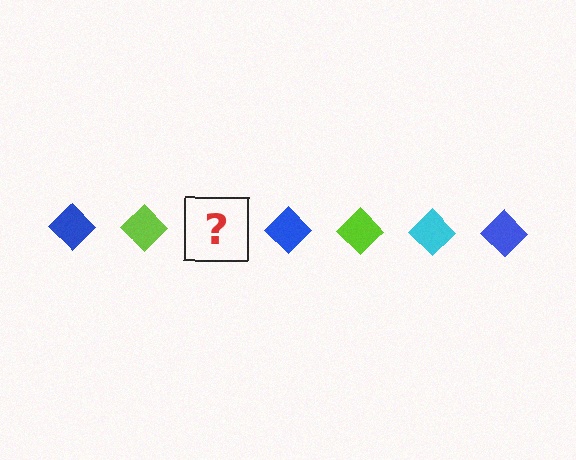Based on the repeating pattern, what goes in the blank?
The blank should be a cyan diamond.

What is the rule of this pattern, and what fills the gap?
The rule is that the pattern cycles through blue, lime, cyan diamonds. The gap should be filled with a cyan diamond.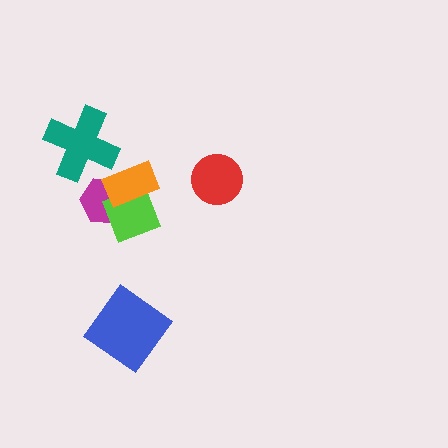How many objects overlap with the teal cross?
0 objects overlap with the teal cross.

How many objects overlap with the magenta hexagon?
2 objects overlap with the magenta hexagon.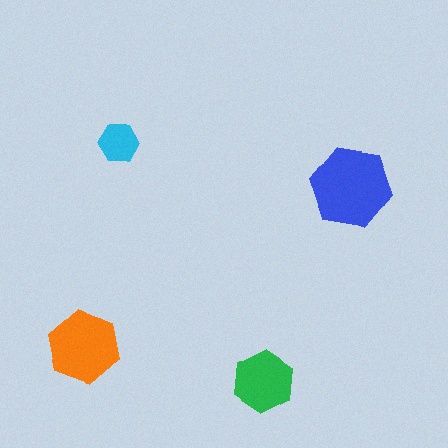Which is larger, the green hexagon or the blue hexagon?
The blue one.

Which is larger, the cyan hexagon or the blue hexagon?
The blue one.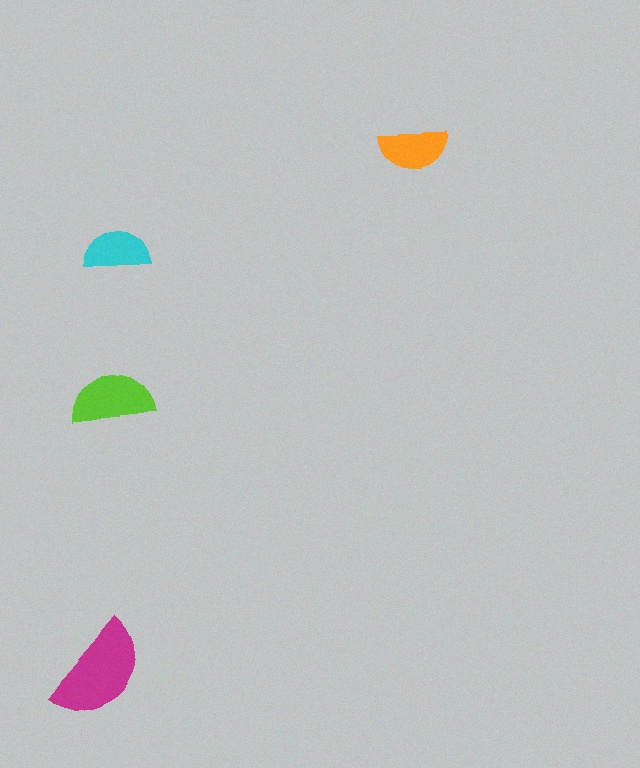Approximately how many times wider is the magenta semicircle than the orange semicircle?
About 1.5 times wider.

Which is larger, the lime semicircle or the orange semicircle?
The lime one.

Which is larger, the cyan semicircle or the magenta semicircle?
The magenta one.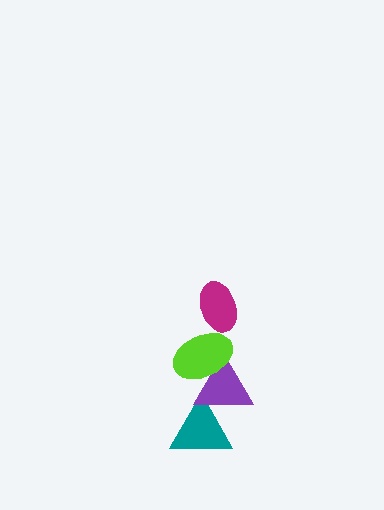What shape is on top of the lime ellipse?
The magenta ellipse is on top of the lime ellipse.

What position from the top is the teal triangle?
The teal triangle is 4th from the top.